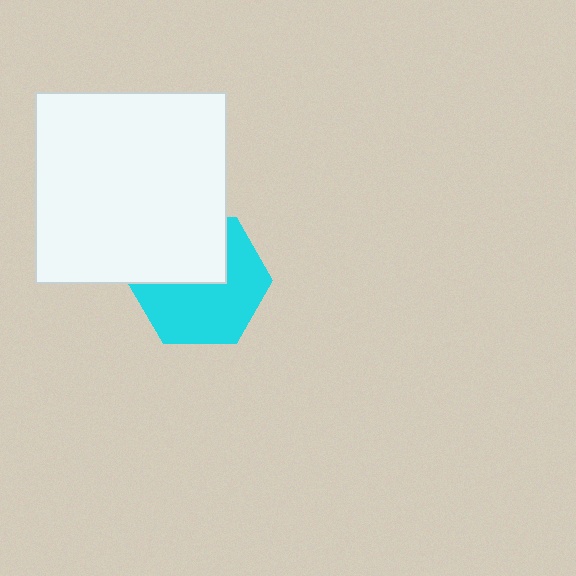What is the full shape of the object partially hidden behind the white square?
The partially hidden object is a cyan hexagon.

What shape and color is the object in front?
The object in front is a white square.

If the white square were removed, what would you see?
You would see the complete cyan hexagon.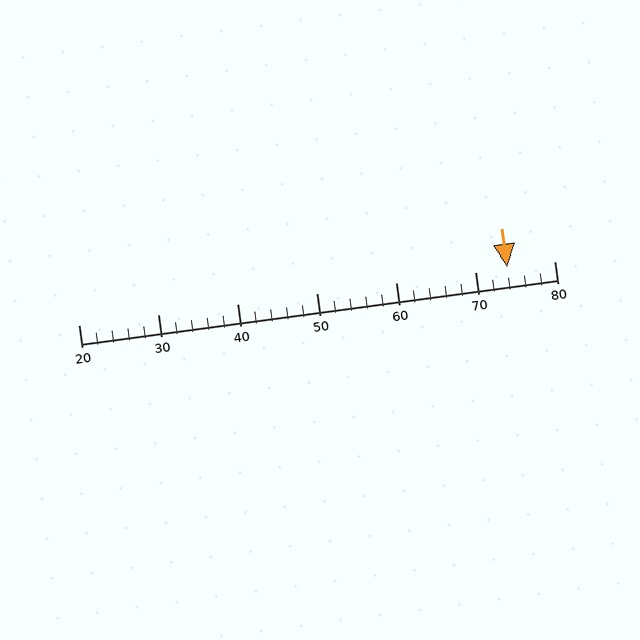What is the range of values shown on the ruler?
The ruler shows values from 20 to 80.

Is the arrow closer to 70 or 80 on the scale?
The arrow is closer to 70.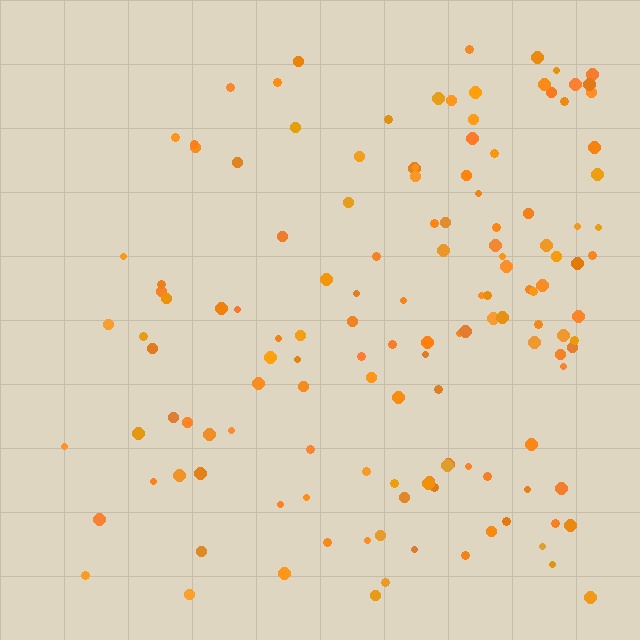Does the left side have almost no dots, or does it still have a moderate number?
Still a moderate number, just noticeably fewer than the right.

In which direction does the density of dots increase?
From left to right, with the right side densest.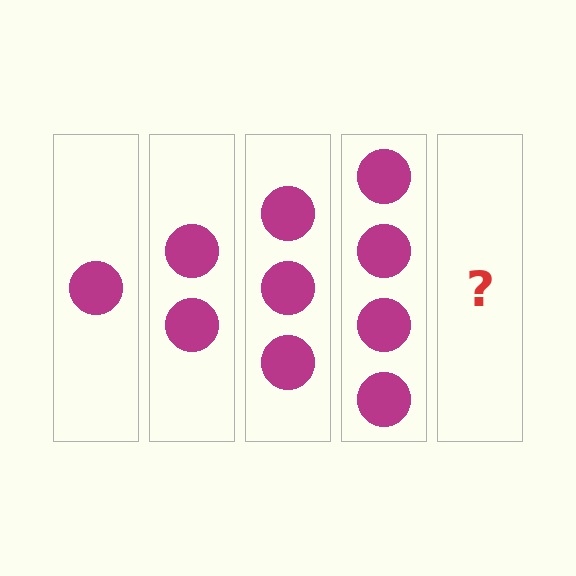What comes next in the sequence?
The next element should be 5 circles.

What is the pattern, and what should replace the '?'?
The pattern is that each step adds one more circle. The '?' should be 5 circles.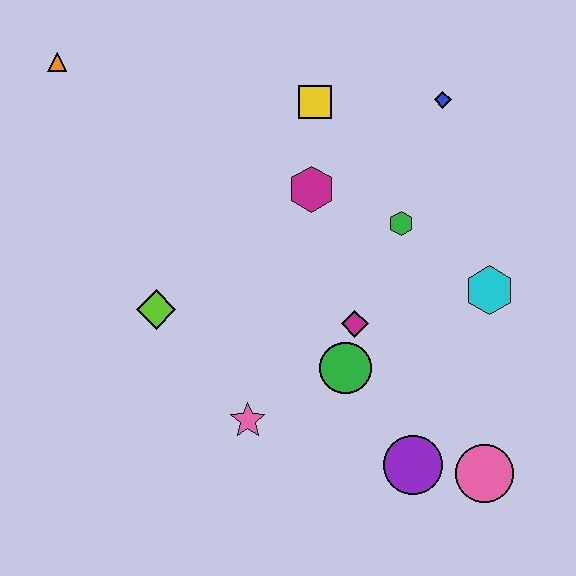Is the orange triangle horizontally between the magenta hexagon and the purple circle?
No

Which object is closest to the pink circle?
The purple circle is closest to the pink circle.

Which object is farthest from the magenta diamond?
The orange triangle is farthest from the magenta diamond.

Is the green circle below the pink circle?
No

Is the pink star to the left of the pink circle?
Yes